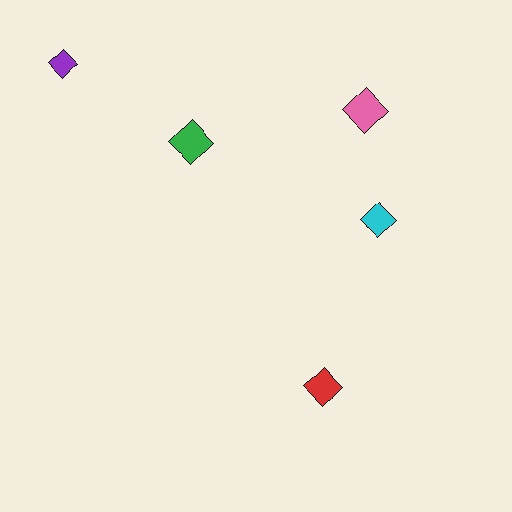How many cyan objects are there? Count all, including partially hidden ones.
There is 1 cyan object.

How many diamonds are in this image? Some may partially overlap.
There are 5 diamonds.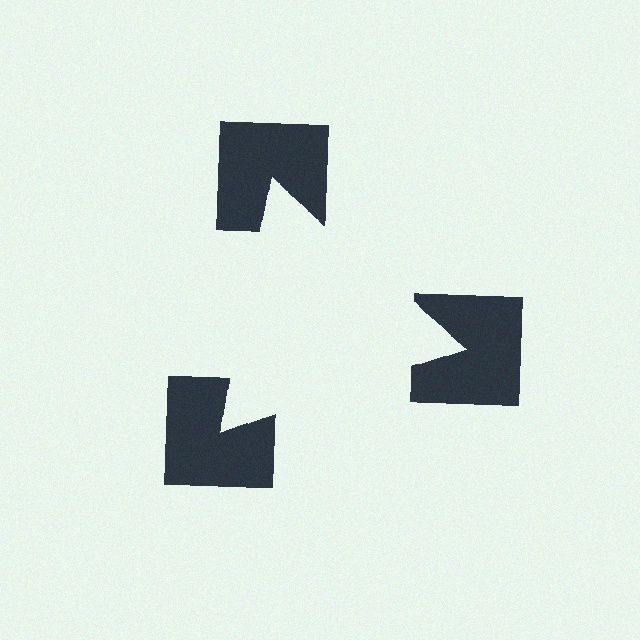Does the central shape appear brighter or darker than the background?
It typically appears slightly brighter than the background, even though no actual brightness change is drawn.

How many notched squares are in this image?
There are 3 — one at each vertex of the illusory triangle.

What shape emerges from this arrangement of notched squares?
An illusory triangle — its edges are inferred from the aligned wedge cuts in the notched squares, not physically drawn.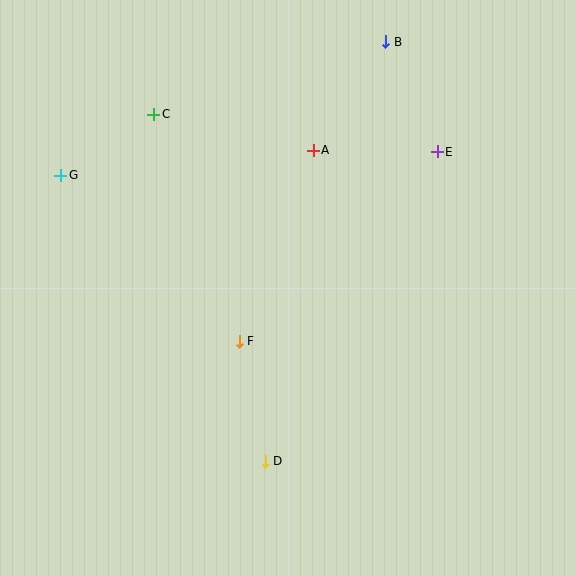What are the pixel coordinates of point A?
Point A is at (313, 150).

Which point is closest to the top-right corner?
Point B is closest to the top-right corner.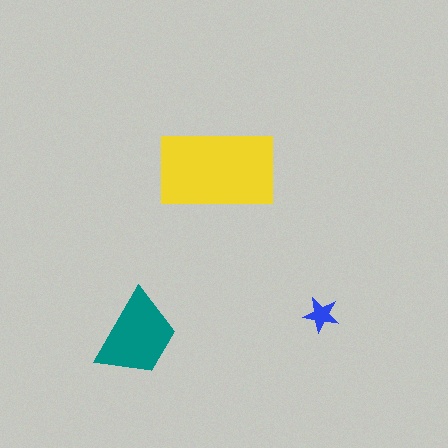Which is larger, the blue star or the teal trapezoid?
The teal trapezoid.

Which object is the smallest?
The blue star.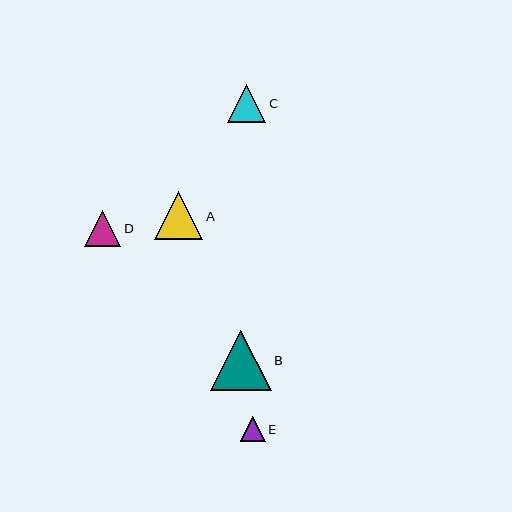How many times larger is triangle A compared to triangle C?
Triangle A is approximately 1.3 times the size of triangle C.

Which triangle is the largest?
Triangle B is the largest with a size of approximately 61 pixels.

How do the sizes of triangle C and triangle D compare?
Triangle C and triangle D are approximately the same size.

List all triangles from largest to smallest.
From largest to smallest: B, A, C, D, E.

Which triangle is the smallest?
Triangle E is the smallest with a size of approximately 25 pixels.